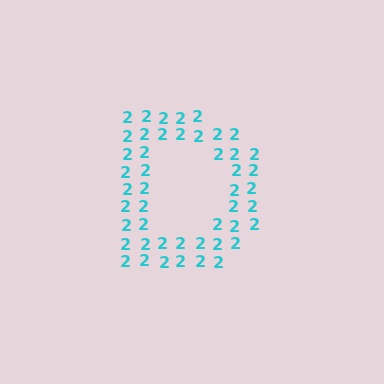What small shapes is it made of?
It is made of small digit 2's.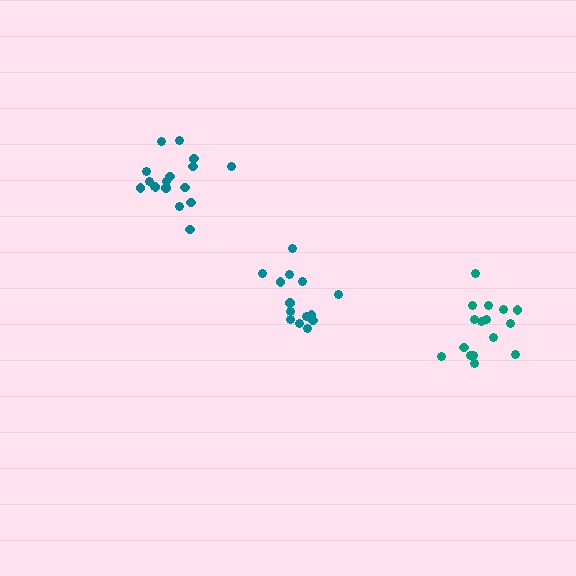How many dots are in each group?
Group 1: 14 dots, Group 2: 18 dots, Group 3: 16 dots (48 total).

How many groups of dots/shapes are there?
There are 3 groups.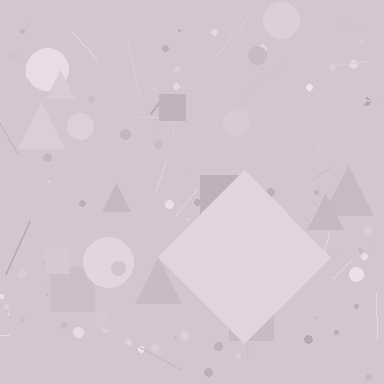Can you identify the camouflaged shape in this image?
The camouflaged shape is a diamond.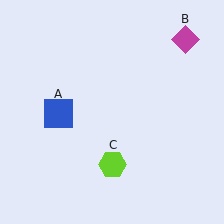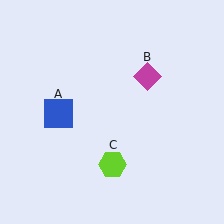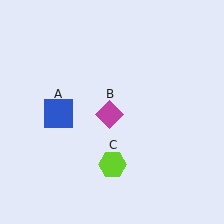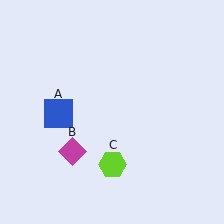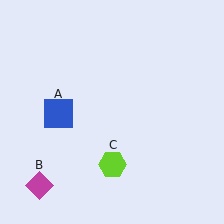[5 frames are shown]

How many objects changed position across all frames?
1 object changed position: magenta diamond (object B).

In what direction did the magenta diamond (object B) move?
The magenta diamond (object B) moved down and to the left.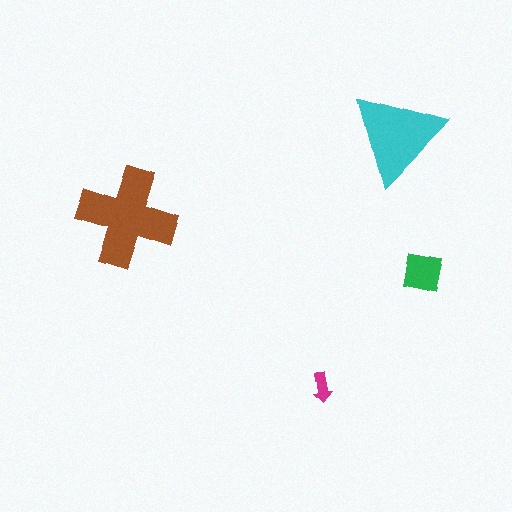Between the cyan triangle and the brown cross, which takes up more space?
The brown cross.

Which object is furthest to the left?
The brown cross is leftmost.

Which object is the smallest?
The magenta arrow.